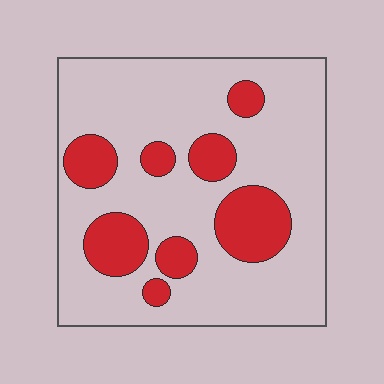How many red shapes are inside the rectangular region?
8.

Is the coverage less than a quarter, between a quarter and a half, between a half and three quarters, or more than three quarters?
Less than a quarter.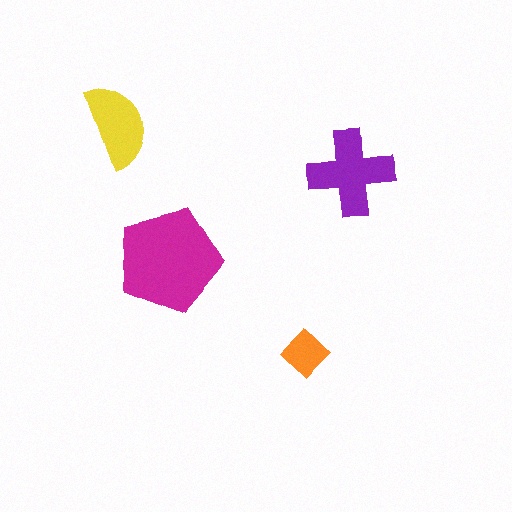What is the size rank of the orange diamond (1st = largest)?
4th.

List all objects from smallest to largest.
The orange diamond, the yellow semicircle, the purple cross, the magenta pentagon.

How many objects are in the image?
There are 4 objects in the image.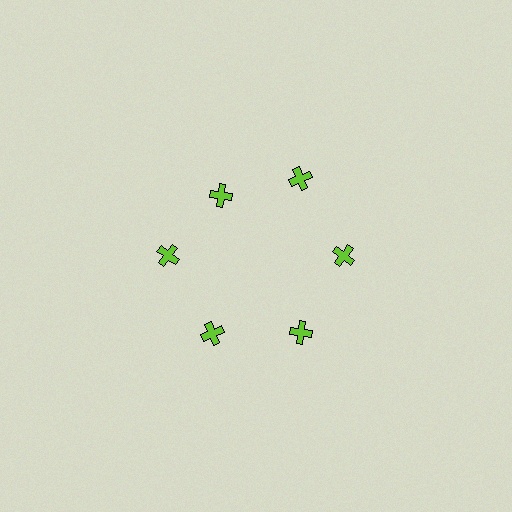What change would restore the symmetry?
The symmetry would be restored by moving it outward, back onto the ring so that all 6 crosses sit at equal angles and equal distance from the center.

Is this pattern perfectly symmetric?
No. The 6 lime crosses are arranged in a ring, but one element near the 11 o'clock position is pulled inward toward the center, breaking the 6-fold rotational symmetry.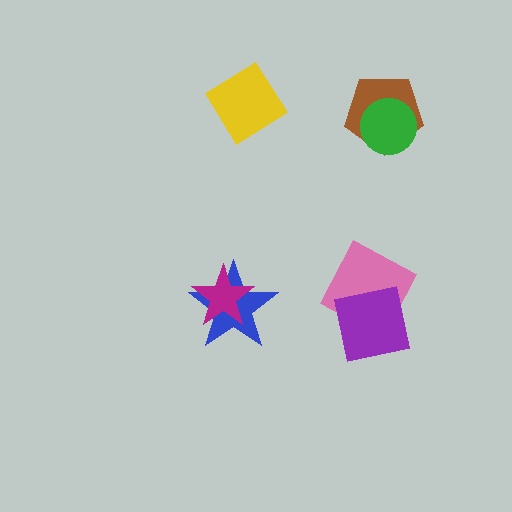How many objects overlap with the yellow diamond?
0 objects overlap with the yellow diamond.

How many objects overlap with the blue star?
1 object overlaps with the blue star.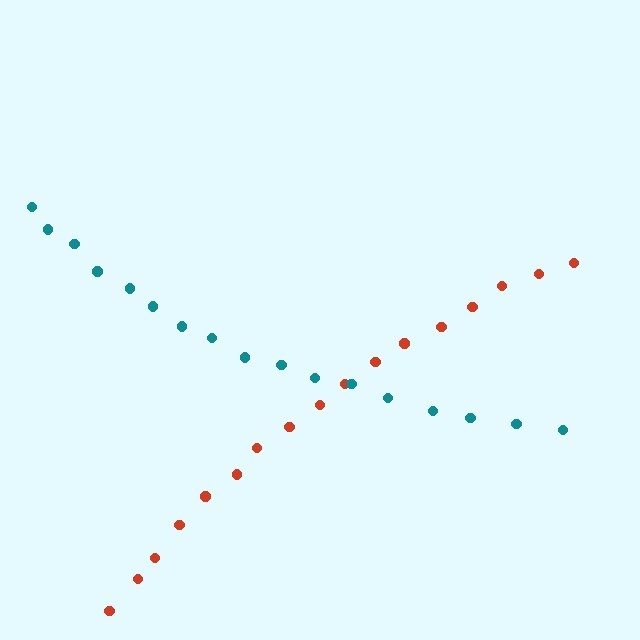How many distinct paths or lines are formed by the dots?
There are 2 distinct paths.